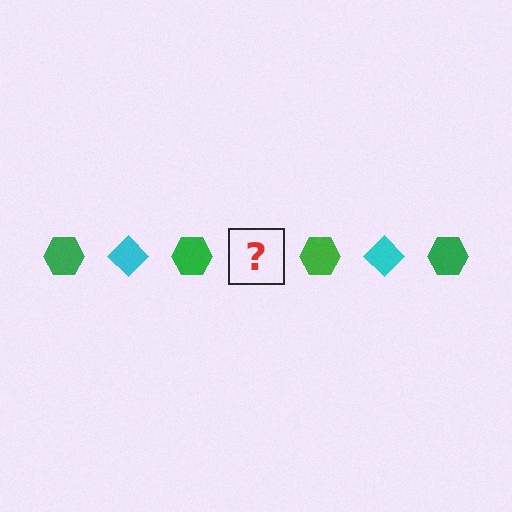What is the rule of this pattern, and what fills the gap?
The rule is that the pattern alternates between green hexagon and cyan diamond. The gap should be filled with a cyan diamond.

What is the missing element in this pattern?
The missing element is a cyan diamond.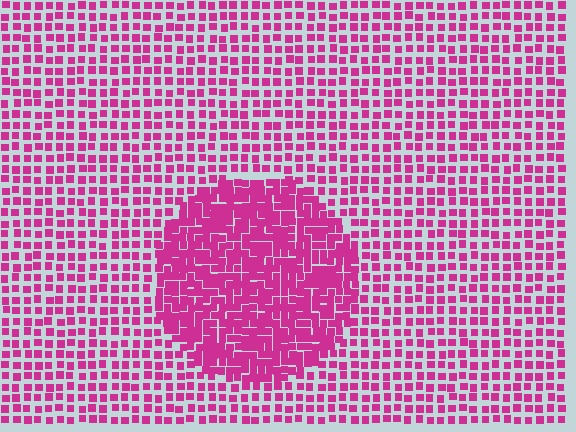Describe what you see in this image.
The image contains small magenta elements arranged at two different densities. A circle-shaped region is visible where the elements are more densely packed than the surrounding area.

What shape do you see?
I see a circle.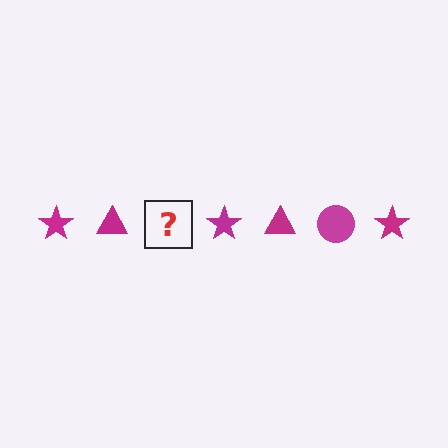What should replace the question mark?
The question mark should be replaced with a magenta circle.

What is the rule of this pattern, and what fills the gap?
The rule is that the pattern cycles through star, triangle, circle shapes in magenta. The gap should be filled with a magenta circle.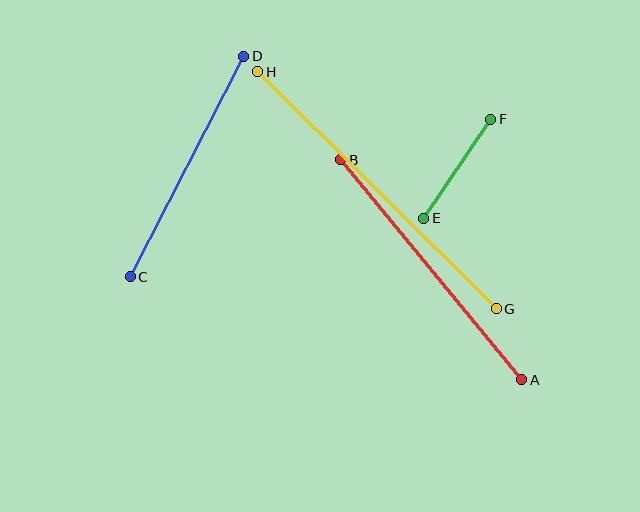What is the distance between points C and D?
The distance is approximately 248 pixels.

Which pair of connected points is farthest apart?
Points G and H are farthest apart.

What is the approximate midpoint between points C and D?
The midpoint is at approximately (187, 167) pixels.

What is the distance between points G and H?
The distance is approximately 336 pixels.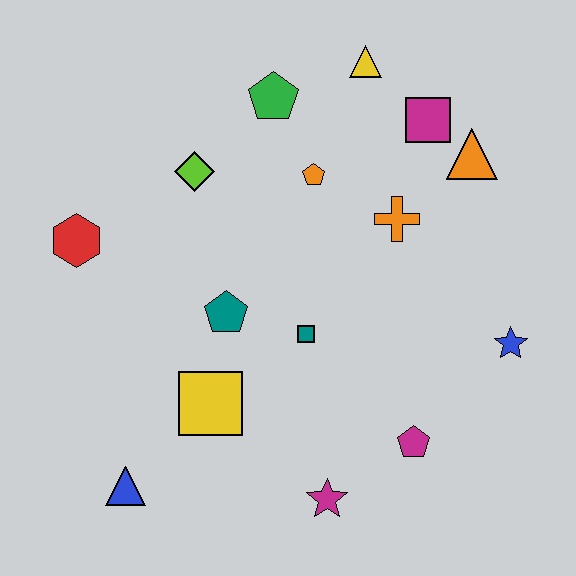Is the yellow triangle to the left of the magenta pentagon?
Yes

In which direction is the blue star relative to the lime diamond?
The blue star is to the right of the lime diamond.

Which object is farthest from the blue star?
The red hexagon is farthest from the blue star.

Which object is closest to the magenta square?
The orange triangle is closest to the magenta square.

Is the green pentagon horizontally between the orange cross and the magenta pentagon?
No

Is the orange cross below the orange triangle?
Yes